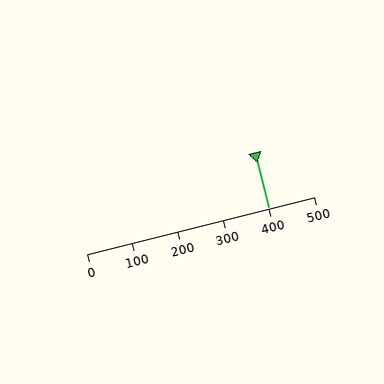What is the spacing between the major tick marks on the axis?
The major ticks are spaced 100 apart.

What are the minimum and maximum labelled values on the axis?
The axis runs from 0 to 500.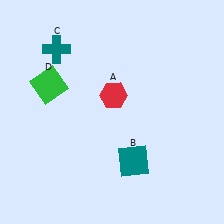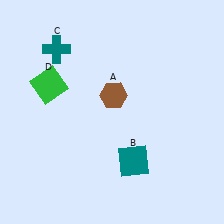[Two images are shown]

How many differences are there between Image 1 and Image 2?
There is 1 difference between the two images.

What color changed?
The hexagon (A) changed from red in Image 1 to brown in Image 2.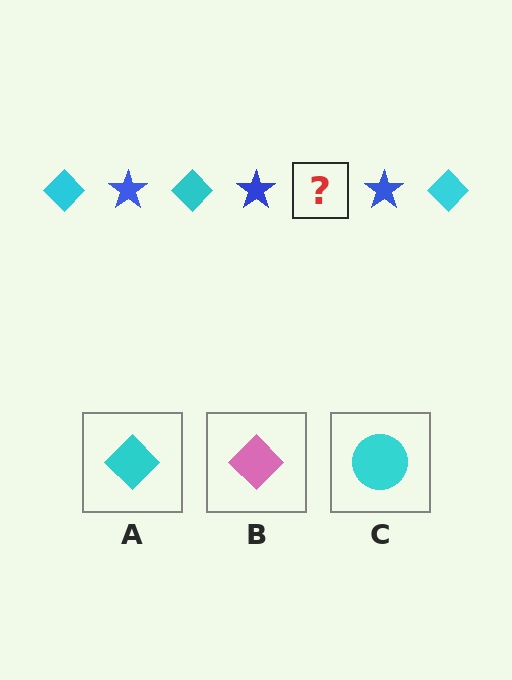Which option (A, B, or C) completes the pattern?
A.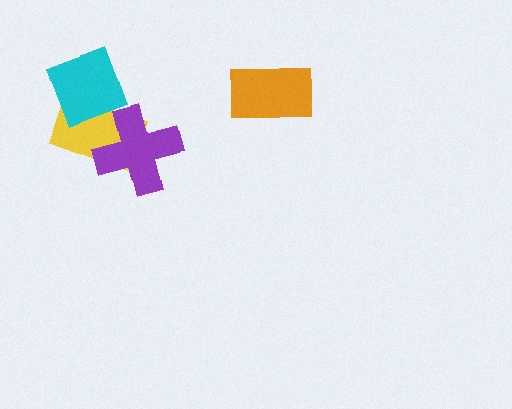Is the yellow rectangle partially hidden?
Yes, it is partially covered by another shape.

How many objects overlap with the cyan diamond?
1 object overlaps with the cyan diamond.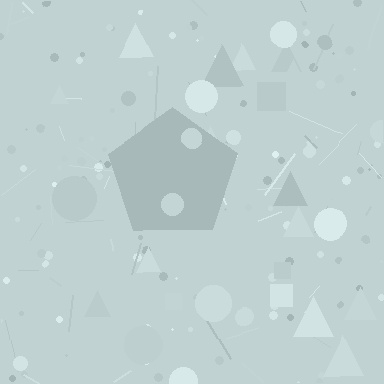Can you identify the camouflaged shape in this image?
The camouflaged shape is a pentagon.